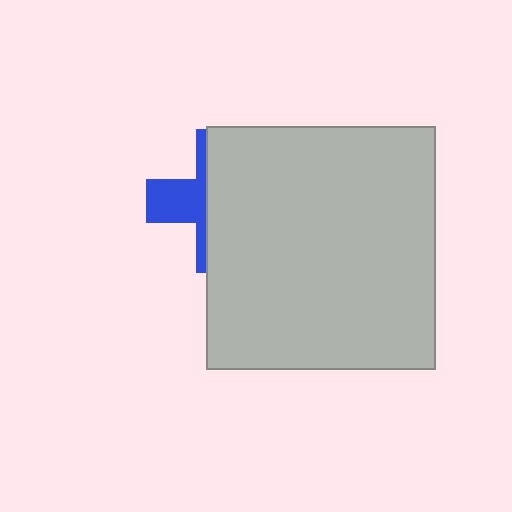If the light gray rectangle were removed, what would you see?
You would see the complete blue cross.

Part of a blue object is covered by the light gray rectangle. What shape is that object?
It is a cross.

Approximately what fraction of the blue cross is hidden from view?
Roughly 66% of the blue cross is hidden behind the light gray rectangle.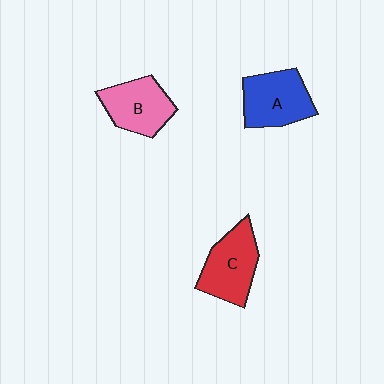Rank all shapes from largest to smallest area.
From largest to smallest: A (blue), C (red), B (pink).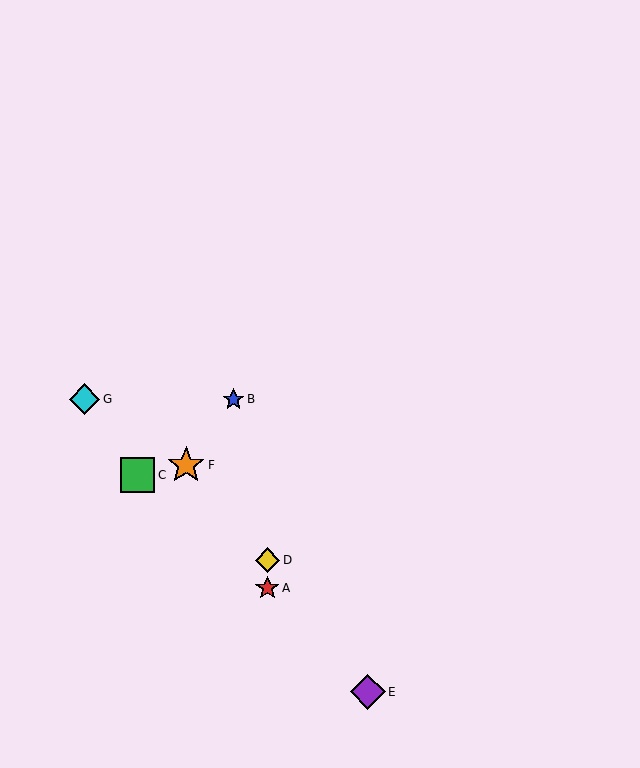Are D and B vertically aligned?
No, D is at x≈267 and B is at x≈234.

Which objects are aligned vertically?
Objects A, D are aligned vertically.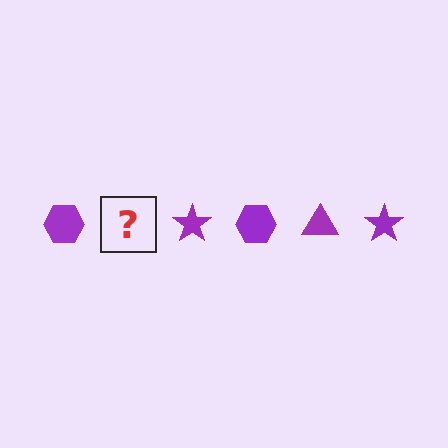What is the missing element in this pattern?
The missing element is a purple triangle.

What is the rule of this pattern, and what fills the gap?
The rule is that the pattern cycles through hexagon, triangle, star shapes in purple. The gap should be filled with a purple triangle.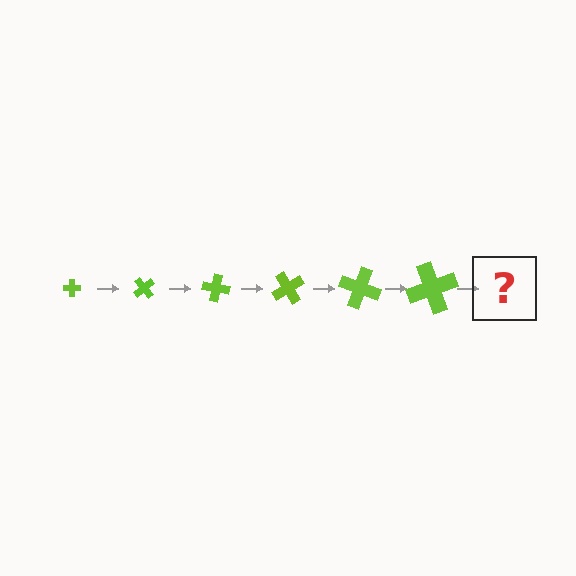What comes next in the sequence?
The next element should be a cross, larger than the previous one and rotated 300 degrees from the start.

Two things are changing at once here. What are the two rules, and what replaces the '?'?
The two rules are that the cross grows larger each step and it rotates 50 degrees each step. The '?' should be a cross, larger than the previous one and rotated 300 degrees from the start.